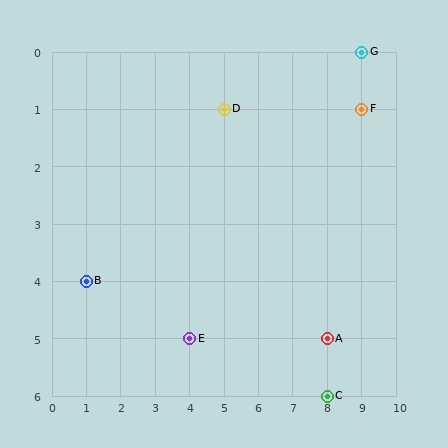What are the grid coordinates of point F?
Point F is at grid coordinates (9, 1).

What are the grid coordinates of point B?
Point B is at grid coordinates (1, 4).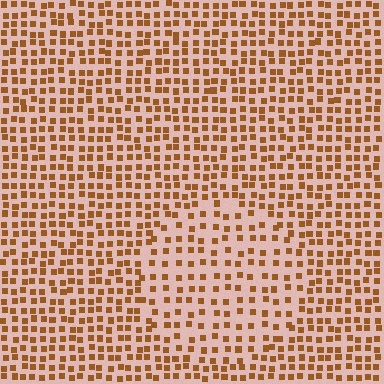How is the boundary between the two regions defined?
The boundary is defined by a change in element density (approximately 1.7x ratio). All elements are the same color, size, and shape.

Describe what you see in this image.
The image contains small brown elements arranged at two different densities. A circle-shaped region is visible where the elements are less densely packed than the surrounding area.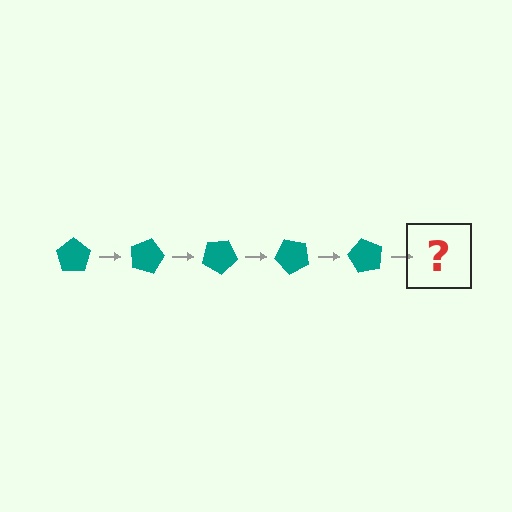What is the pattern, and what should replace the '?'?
The pattern is that the pentagon rotates 15 degrees each step. The '?' should be a teal pentagon rotated 75 degrees.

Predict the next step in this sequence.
The next step is a teal pentagon rotated 75 degrees.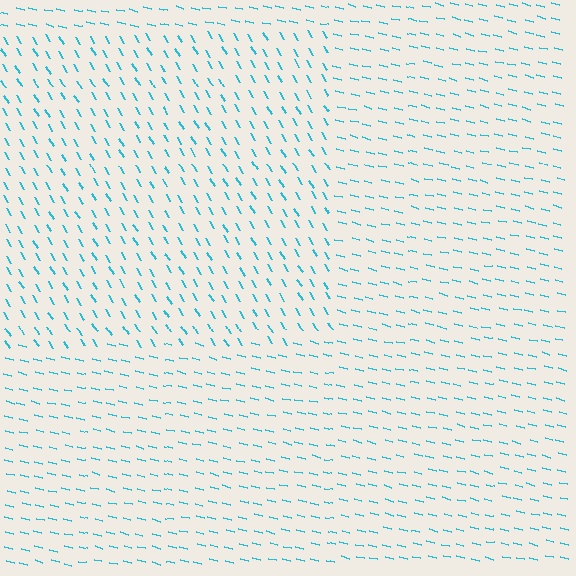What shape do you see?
I see a rectangle.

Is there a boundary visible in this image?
Yes, there is a texture boundary formed by a change in line orientation.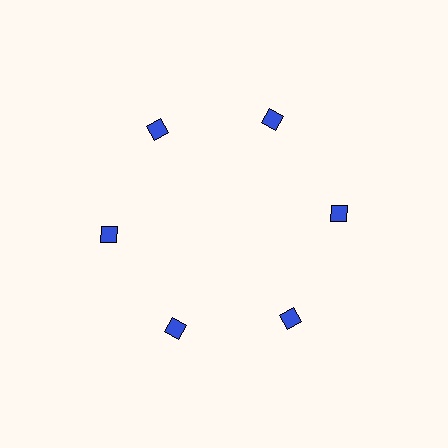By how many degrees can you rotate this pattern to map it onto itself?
The pattern maps onto itself every 60 degrees of rotation.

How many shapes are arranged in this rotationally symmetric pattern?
There are 6 shapes, arranged in 6 groups of 1.